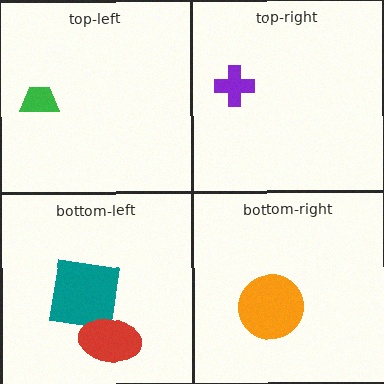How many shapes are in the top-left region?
1.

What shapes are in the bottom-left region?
The teal square, the red ellipse.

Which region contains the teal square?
The bottom-left region.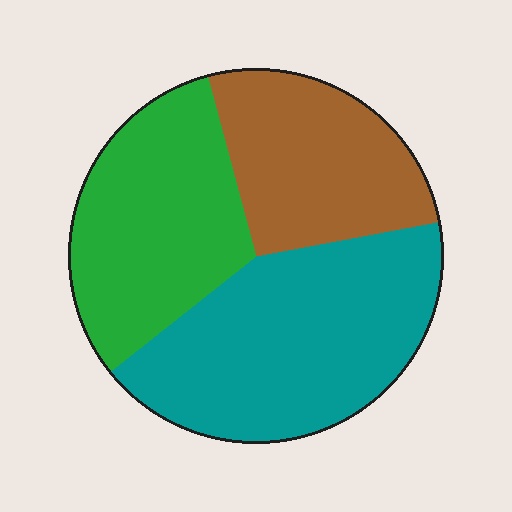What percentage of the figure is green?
Green covers about 30% of the figure.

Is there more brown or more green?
Green.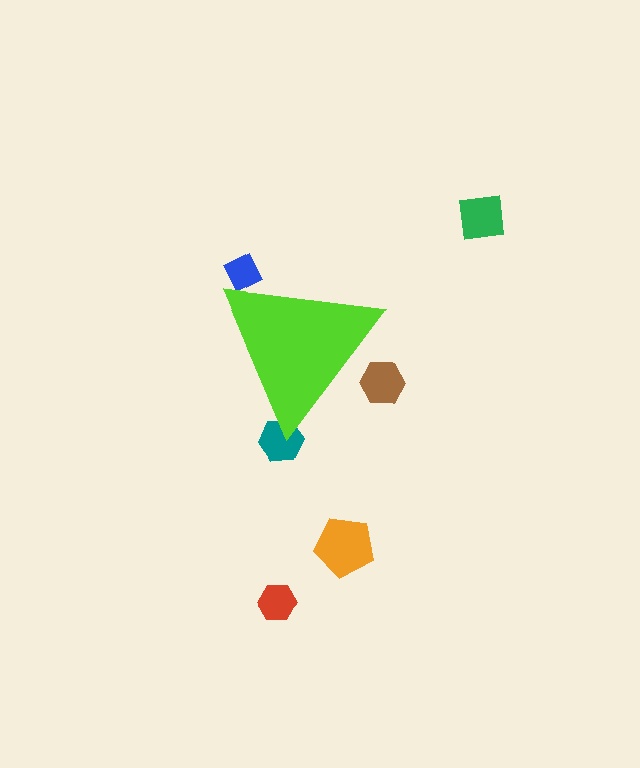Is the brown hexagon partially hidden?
Yes, the brown hexagon is partially hidden behind the lime triangle.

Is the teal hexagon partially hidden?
Yes, the teal hexagon is partially hidden behind the lime triangle.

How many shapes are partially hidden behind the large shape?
3 shapes are partially hidden.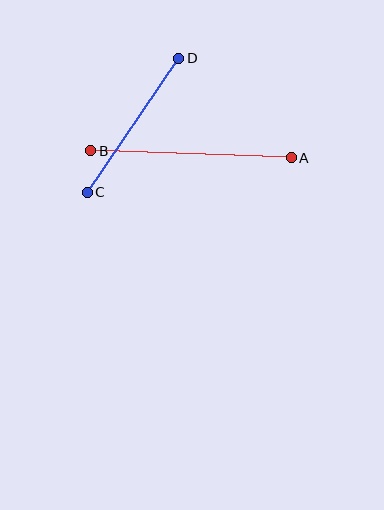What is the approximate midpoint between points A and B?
The midpoint is at approximately (191, 154) pixels.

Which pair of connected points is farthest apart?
Points A and B are farthest apart.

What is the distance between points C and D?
The distance is approximately 162 pixels.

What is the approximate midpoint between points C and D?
The midpoint is at approximately (133, 125) pixels.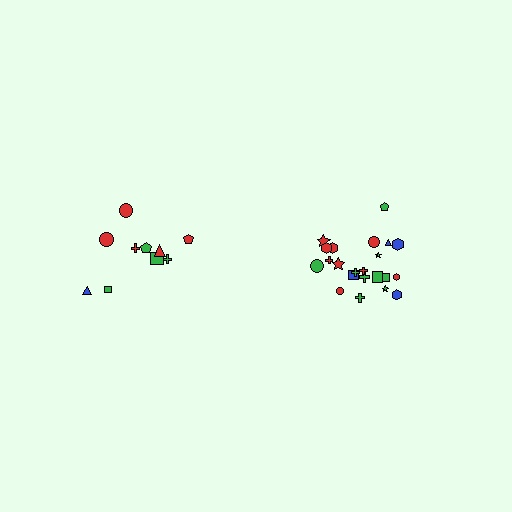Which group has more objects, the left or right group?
The right group.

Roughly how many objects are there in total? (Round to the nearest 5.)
Roughly 30 objects in total.